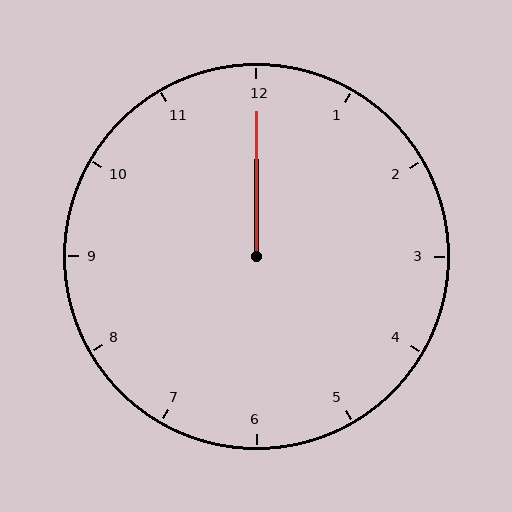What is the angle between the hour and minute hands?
Approximately 0 degrees.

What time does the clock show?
12:00.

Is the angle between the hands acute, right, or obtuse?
It is acute.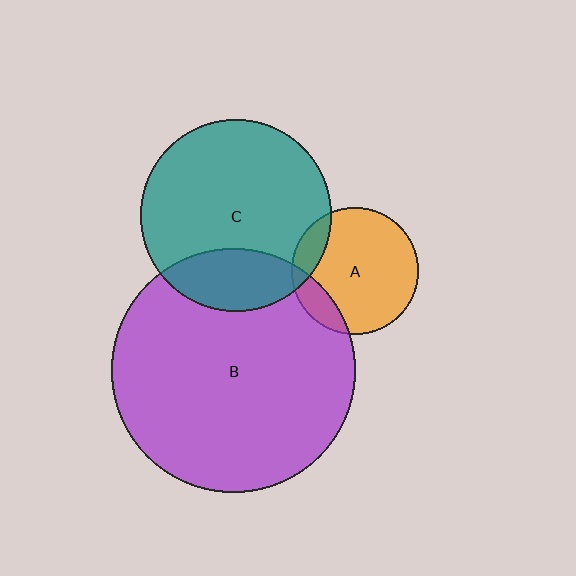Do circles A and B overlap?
Yes.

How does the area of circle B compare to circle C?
Approximately 1.6 times.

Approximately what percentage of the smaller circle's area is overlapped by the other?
Approximately 15%.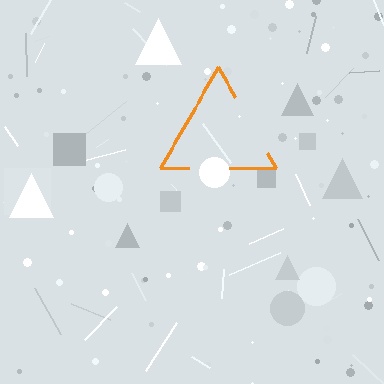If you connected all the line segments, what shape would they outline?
They would outline a triangle.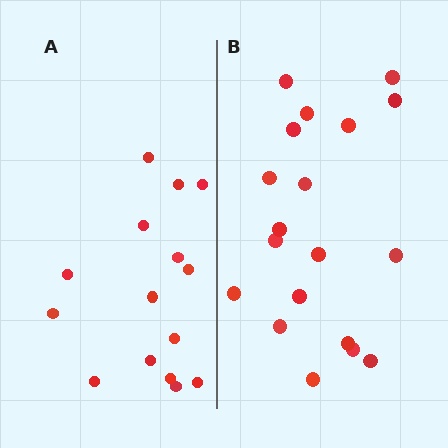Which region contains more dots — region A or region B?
Region B (the right region) has more dots.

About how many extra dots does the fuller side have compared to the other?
Region B has about 4 more dots than region A.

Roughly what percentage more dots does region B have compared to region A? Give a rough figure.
About 25% more.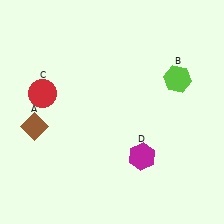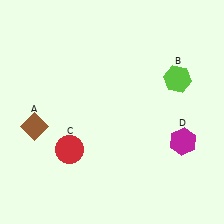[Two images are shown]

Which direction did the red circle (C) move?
The red circle (C) moved down.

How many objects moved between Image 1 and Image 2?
2 objects moved between the two images.